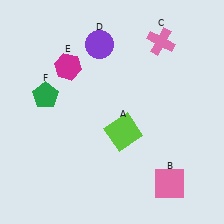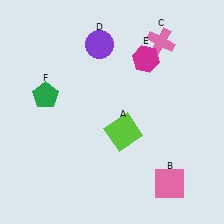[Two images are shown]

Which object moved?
The magenta hexagon (E) moved right.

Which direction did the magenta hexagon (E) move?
The magenta hexagon (E) moved right.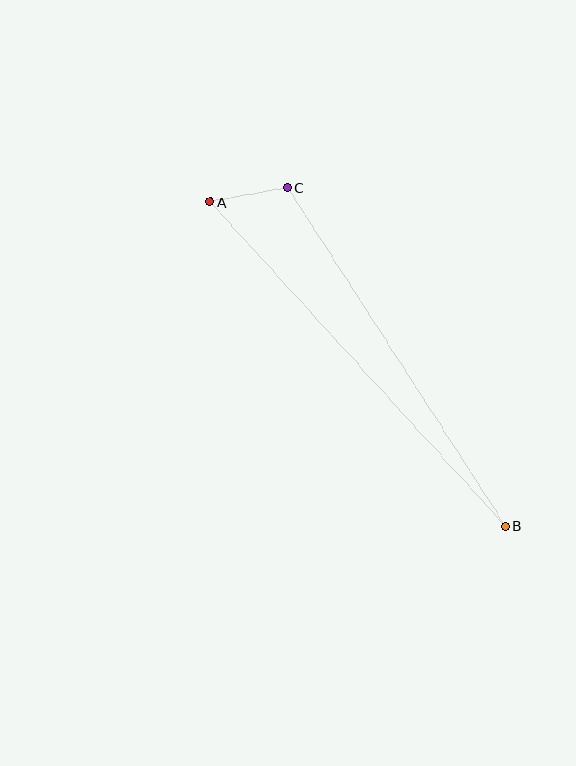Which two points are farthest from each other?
Points A and B are farthest from each other.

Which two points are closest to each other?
Points A and C are closest to each other.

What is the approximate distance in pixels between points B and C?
The distance between B and C is approximately 403 pixels.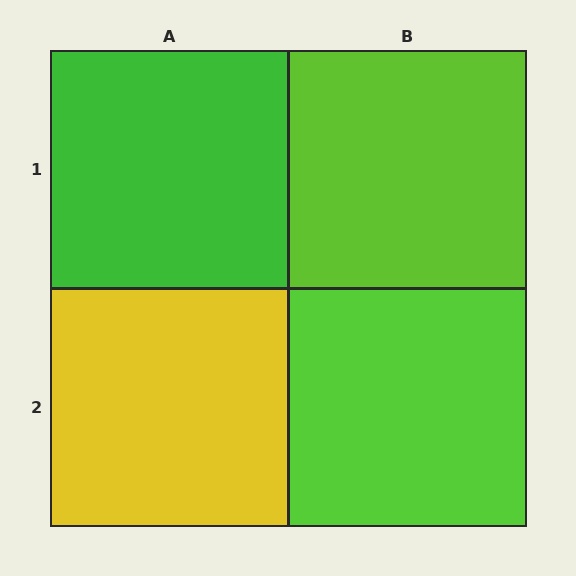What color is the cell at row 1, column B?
Lime.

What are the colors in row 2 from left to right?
Yellow, lime.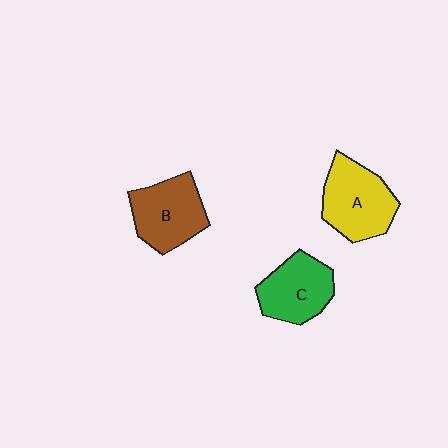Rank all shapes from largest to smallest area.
From largest to smallest: A (yellow), B (brown), C (green).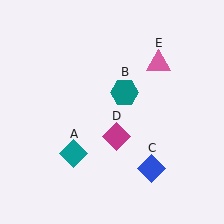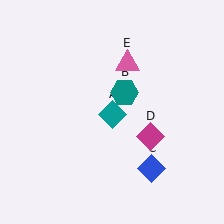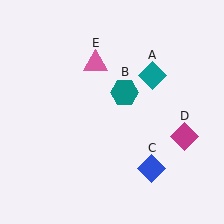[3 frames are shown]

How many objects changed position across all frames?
3 objects changed position: teal diamond (object A), magenta diamond (object D), pink triangle (object E).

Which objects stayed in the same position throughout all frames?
Teal hexagon (object B) and blue diamond (object C) remained stationary.